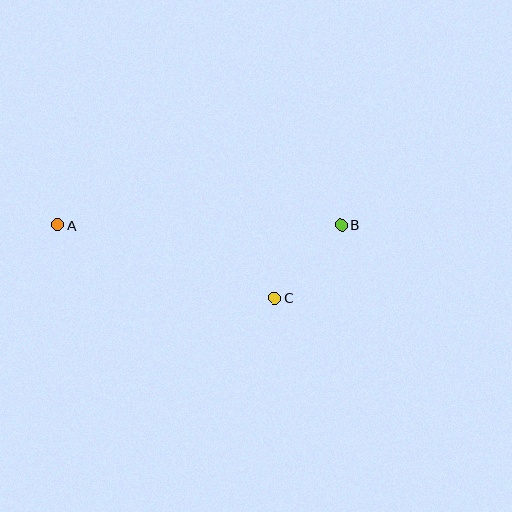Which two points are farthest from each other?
Points A and B are farthest from each other.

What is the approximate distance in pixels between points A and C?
The distance between A and C is approximately 229 pixels.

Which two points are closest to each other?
Points B and C are closest to each other.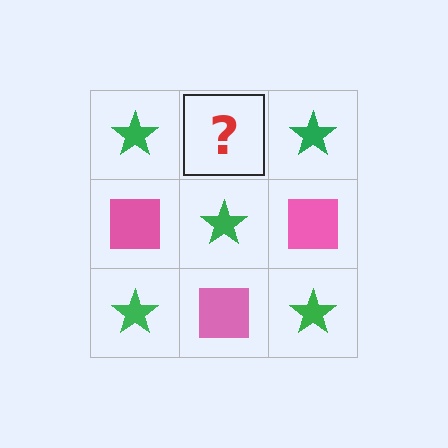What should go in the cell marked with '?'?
The missing cell should contain a pink square.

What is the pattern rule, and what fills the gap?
The rule is that it alternates green star and pink square in a checkerboard pattern. The gap should be filled with a pink square.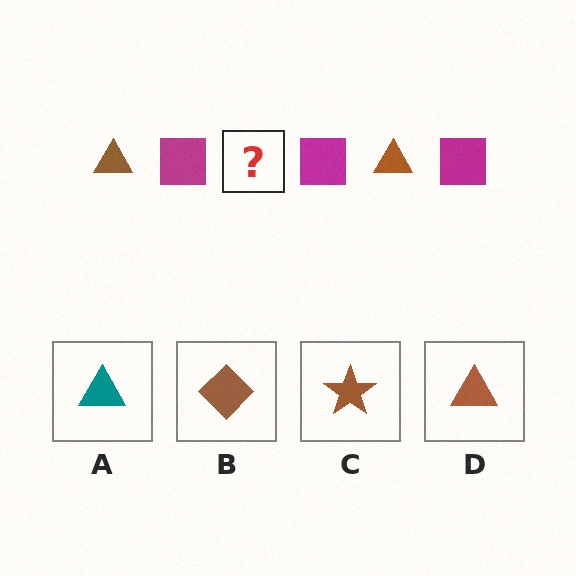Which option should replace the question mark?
Option D.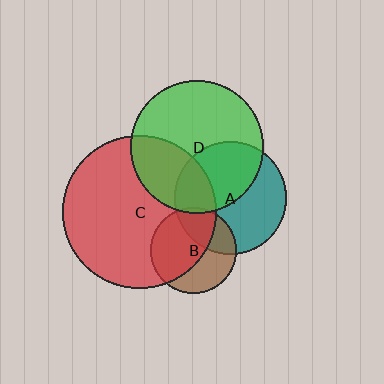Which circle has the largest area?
Circle C (red).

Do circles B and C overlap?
Yes.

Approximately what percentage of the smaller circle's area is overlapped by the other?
Approximately 60%.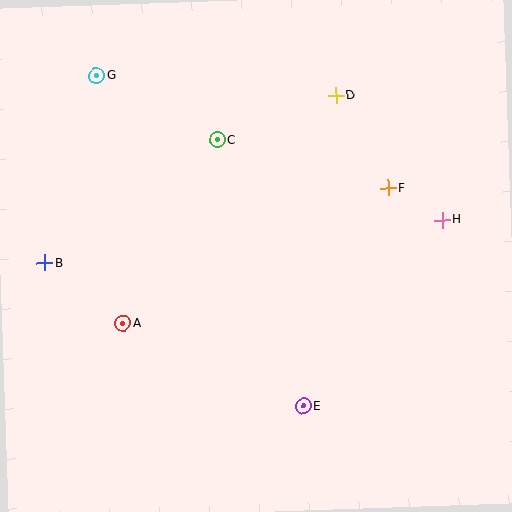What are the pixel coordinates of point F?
Point F is at (388, 188).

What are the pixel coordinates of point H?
Point H is at (442, 220).